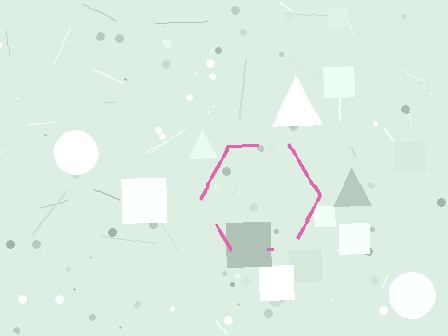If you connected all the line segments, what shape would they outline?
They would outline a hexagon.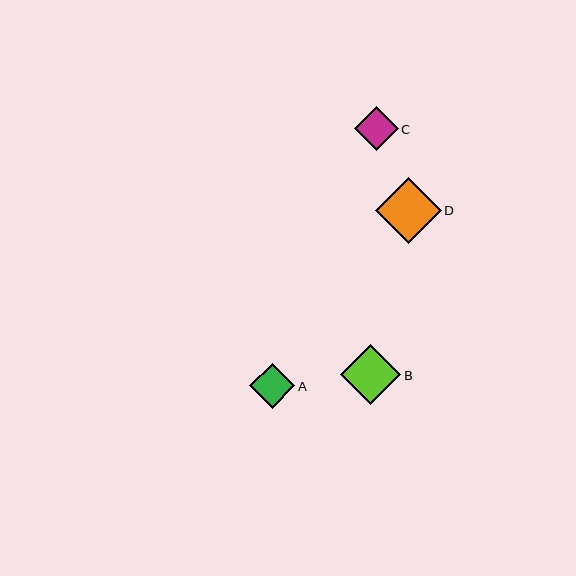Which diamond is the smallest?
Diamond C is the smallest with a size of approximately 44 pixels.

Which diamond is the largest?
Diamond D is the largest with a size of approximately 66 pixels.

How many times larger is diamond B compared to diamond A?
Diamond B is approximately 1.3 times the size of diamond A.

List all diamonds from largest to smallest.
From largest to smallest: D, B, A, C.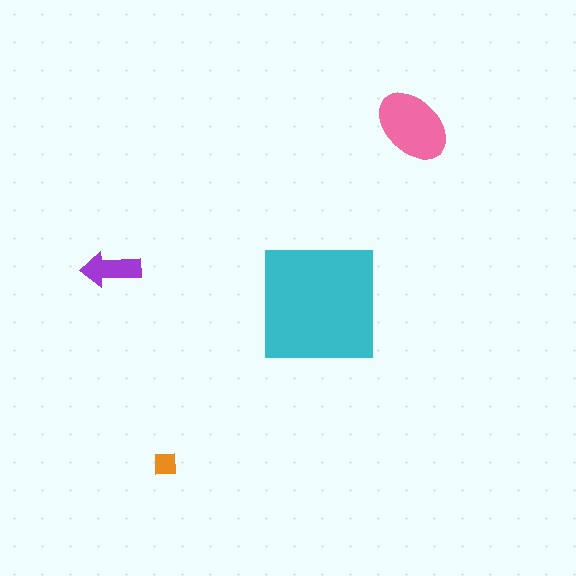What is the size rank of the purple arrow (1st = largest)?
3rd.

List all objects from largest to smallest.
The cyan square, the pink ellipse, the purple arrow, the orange square.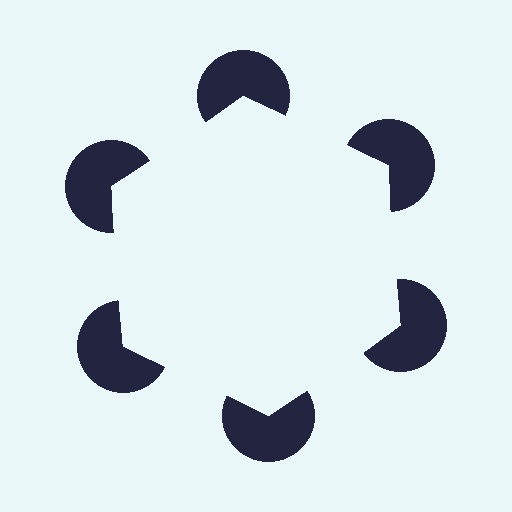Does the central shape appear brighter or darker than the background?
It typically appears slightly brighter than the background, even though no actual brightness change is drawn.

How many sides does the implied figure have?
6 sides.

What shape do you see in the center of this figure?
An illusory hexagon — its edges are inferred from the aligned wedge cuts in the pac-man discs, not physically drawn.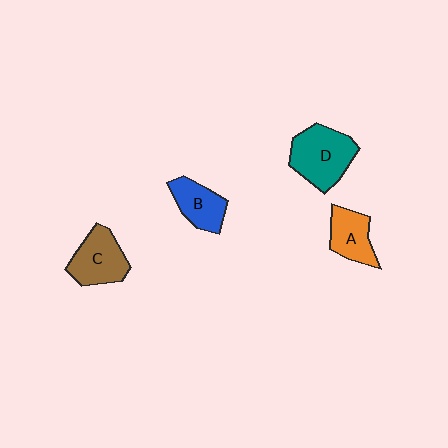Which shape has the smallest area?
Shape A (orange).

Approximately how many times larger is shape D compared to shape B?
Approximately 1.5 times.